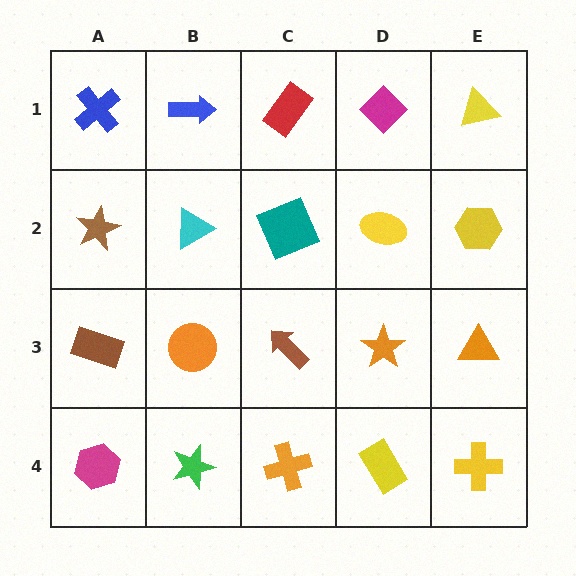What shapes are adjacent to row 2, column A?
A blue cross (row 1, column A), a brown rectangle (row 3, column A), a cyan triangle (row 2, column B).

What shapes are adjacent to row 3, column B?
A cyan triangle (row 2, column B), a green star (row 4, column B), a brown rectangle (row 3, column A), a brown arrow (row 3, column C).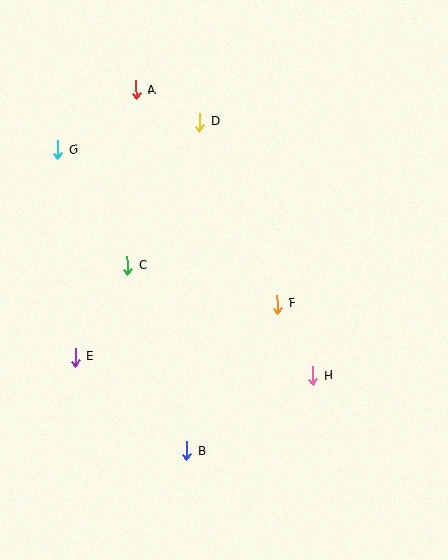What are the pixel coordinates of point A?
Point A is at (136, 90).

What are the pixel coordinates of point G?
Point G is at (58, 150).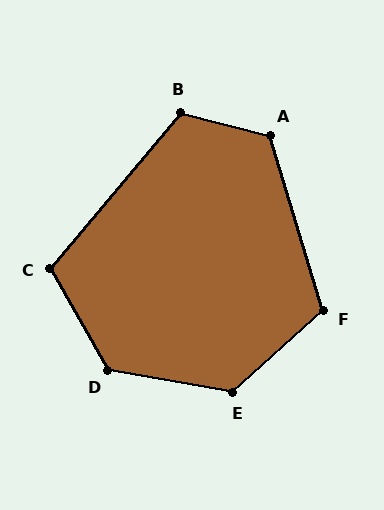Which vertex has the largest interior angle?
D, at approximately 130 degrees.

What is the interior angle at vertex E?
Approximately 128 degrees (obtuse).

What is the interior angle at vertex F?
Approximately 115 degrees (obtuse).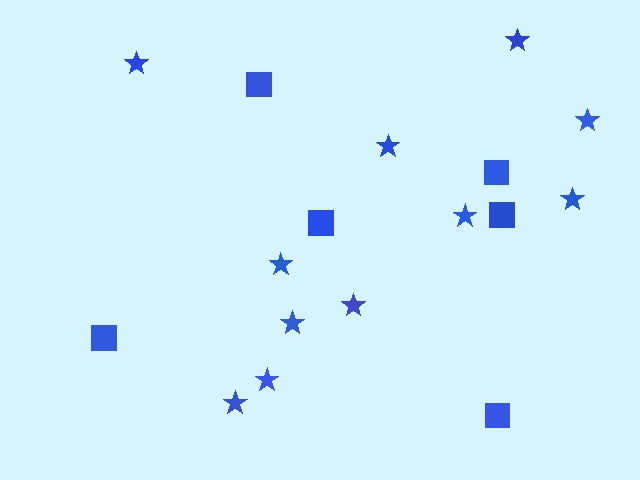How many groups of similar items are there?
There are 2 groups: one group of stars (11) and one group of squares (6).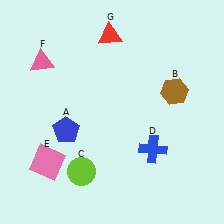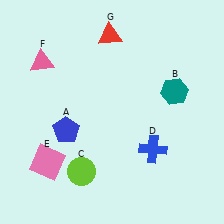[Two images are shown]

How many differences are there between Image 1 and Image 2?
There is 1 difference between the two images.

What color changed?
The hexagon (B) changed from brown in Image 1 to teal in Image 2.